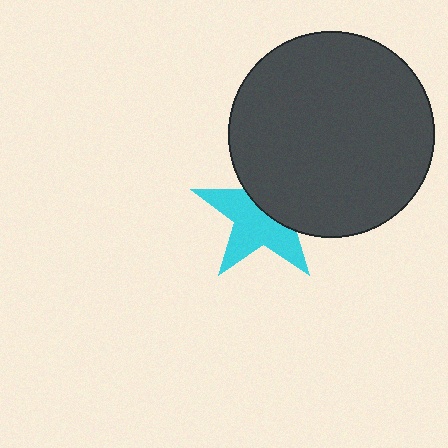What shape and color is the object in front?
The object in front is a dark gray circle.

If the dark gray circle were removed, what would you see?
You would see the complete cyan star.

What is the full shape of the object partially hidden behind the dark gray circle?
The partially hidden object is a cyan star.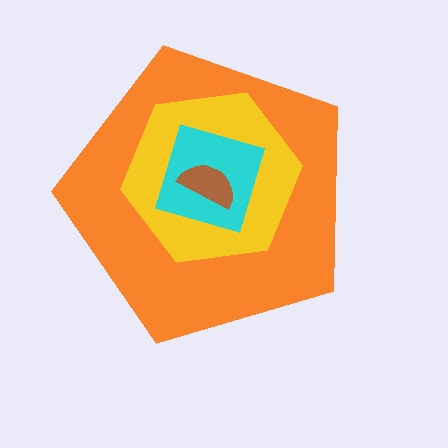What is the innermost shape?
The brown semicircle.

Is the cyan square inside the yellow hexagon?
Yes.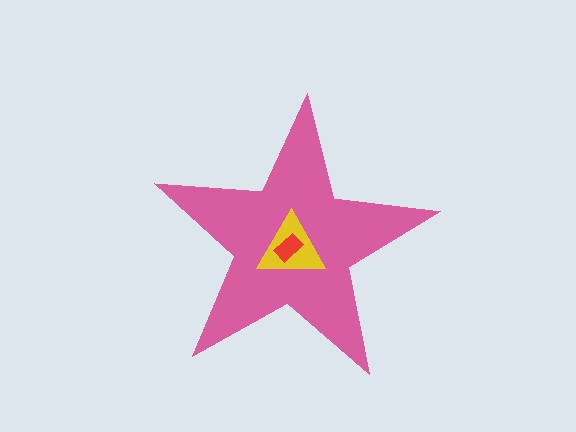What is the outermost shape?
The pink star.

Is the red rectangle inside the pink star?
Yes.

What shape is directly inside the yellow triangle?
The red rectangle.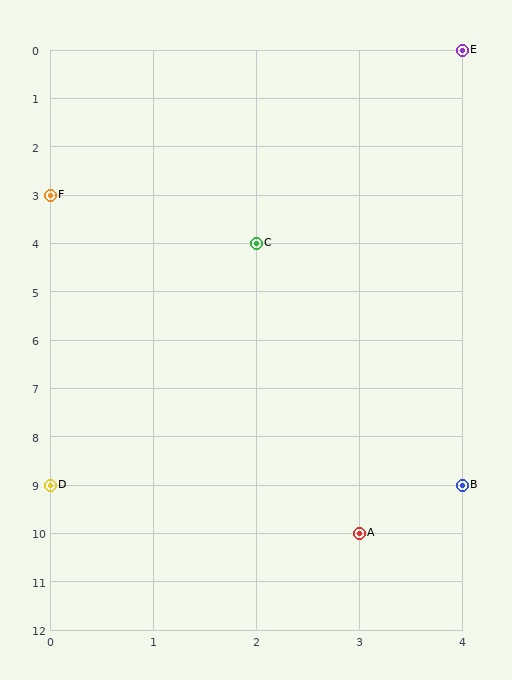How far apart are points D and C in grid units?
Points D and C are 2 columns and 5 rows apart (about 5.4 grid units diagonally).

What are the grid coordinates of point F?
Point F is at grid coordinates (0, 3).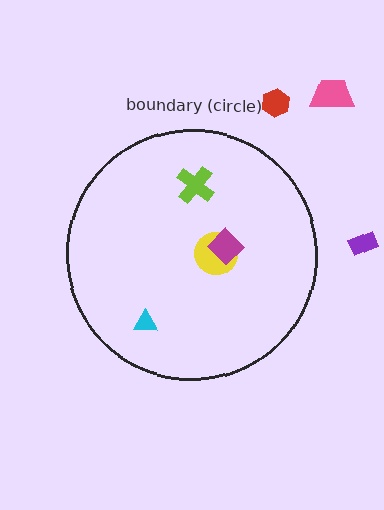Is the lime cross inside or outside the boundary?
Inside.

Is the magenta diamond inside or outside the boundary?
Inside.